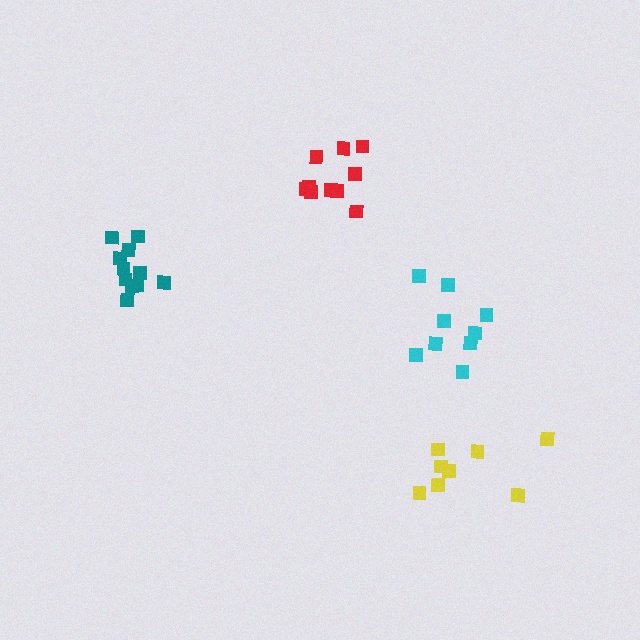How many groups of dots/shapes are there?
There are 4 groups.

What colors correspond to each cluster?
The clusters are colored: teal, cyan, yellow, red.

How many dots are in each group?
Group 1: 11 dots, Group 2: 9 dots, Group 3: 8 dots, Group 4: 10 dots (38 total).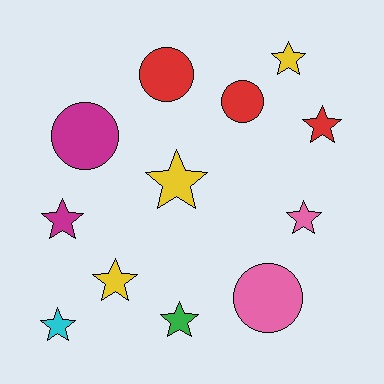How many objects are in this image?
There are 12 objects.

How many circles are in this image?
There are 4 circles.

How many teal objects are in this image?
There are no teal objects.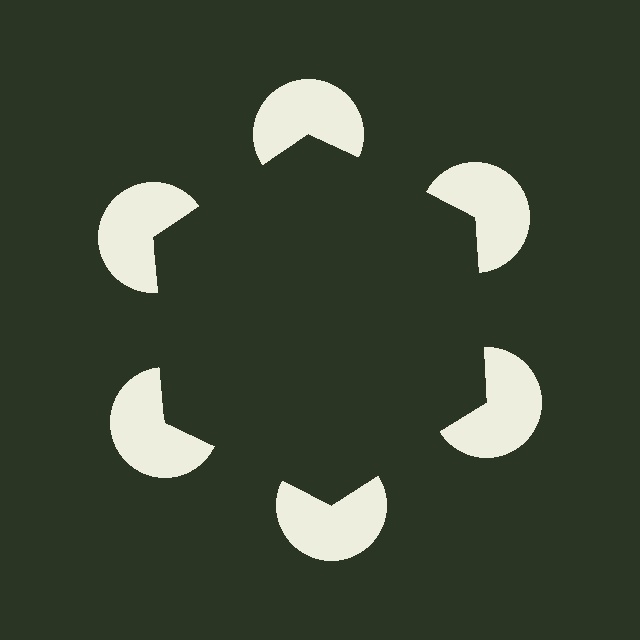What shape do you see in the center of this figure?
An illusory hexagon — its edges are inferred from the aligned wedge cuts in the pac-man discs, not physically drawn.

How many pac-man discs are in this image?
There are 6 — one at each vertex of the illusory hexagon.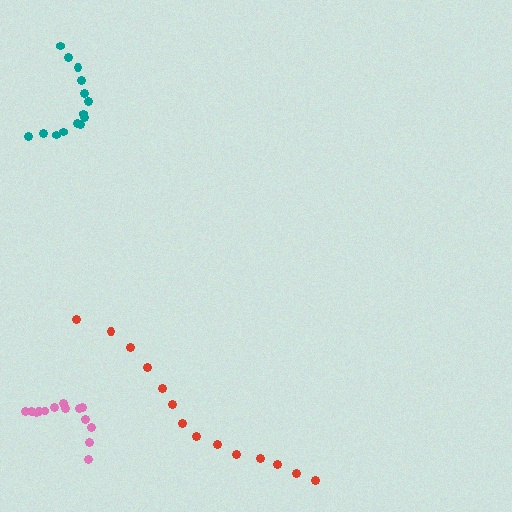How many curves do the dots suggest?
There are 3 distinct paths.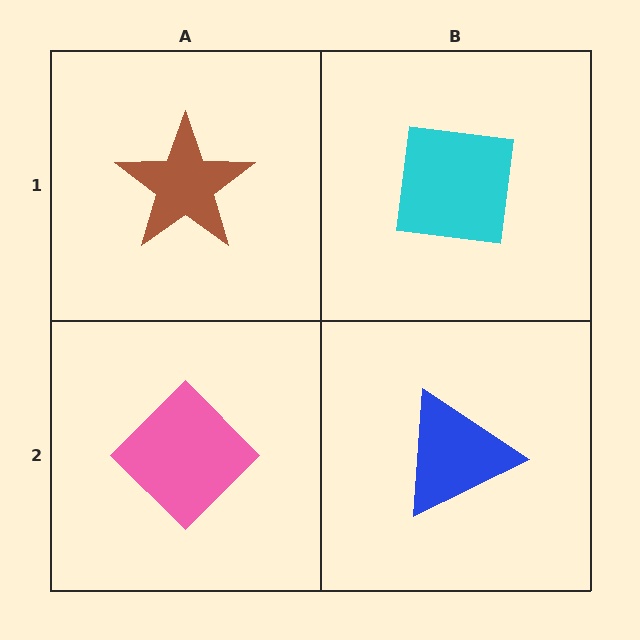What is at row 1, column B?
A cyan square.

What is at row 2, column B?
A blue triangle.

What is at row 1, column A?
A brown star.